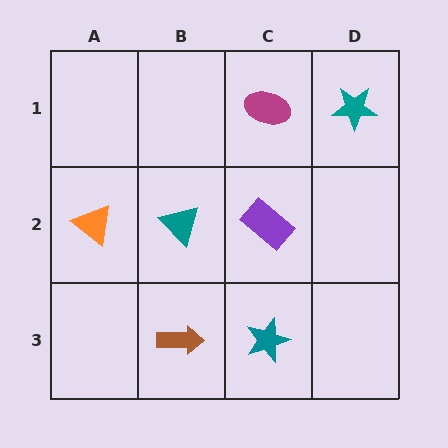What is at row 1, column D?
A teal star.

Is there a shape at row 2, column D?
No, that cell is empty.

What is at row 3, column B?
A brown arrow.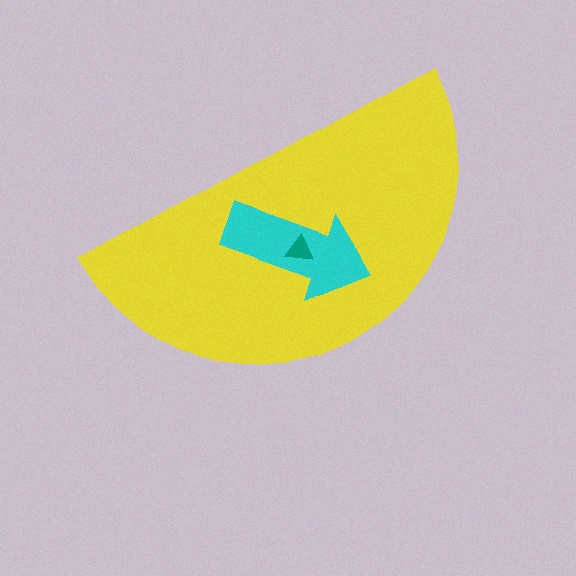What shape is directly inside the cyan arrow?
The teal triangle.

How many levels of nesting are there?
3.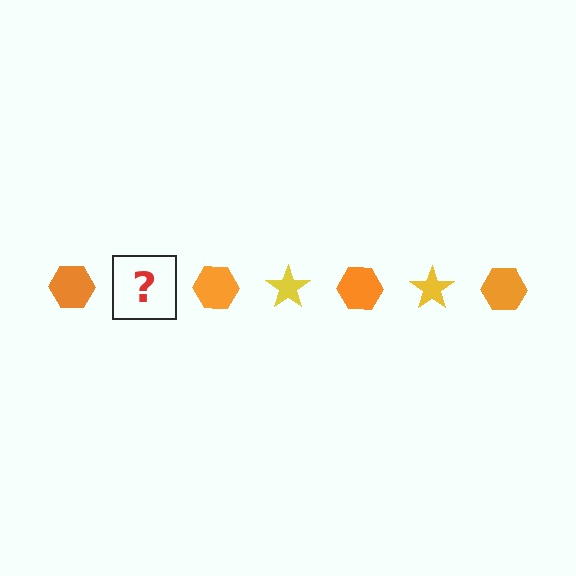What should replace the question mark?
The question mark should be replaced with a yellow star.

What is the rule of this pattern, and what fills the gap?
The rule is that the pattern alternates between orange hexagon and yellow star. The gap should be filled with a yellow star.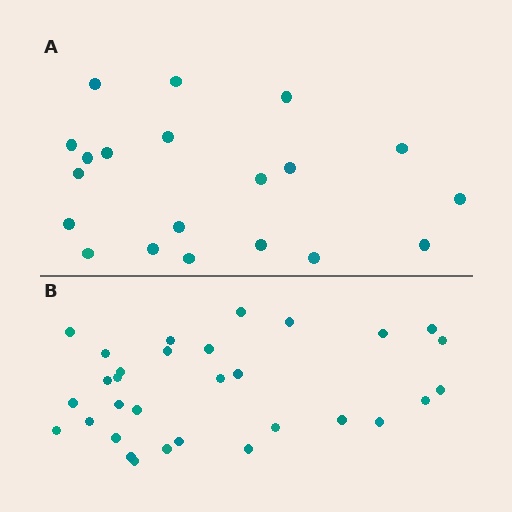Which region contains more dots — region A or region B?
Region B (the bottom region) has more dots.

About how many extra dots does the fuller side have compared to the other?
Region B has roughly 12 or so more dots than region A.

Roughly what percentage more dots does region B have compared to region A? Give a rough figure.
About 55% more.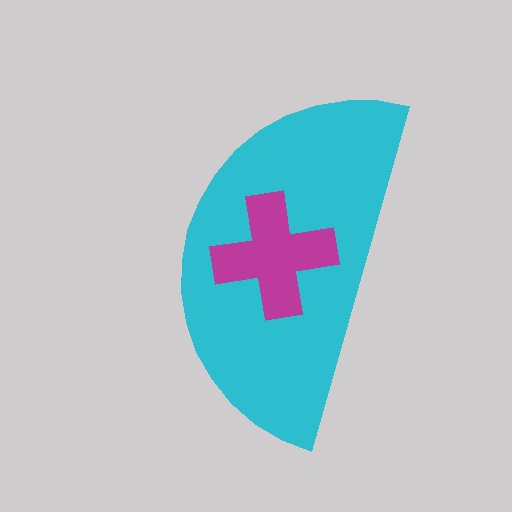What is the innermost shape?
The magenta cross.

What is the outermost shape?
The cyan semicircle.